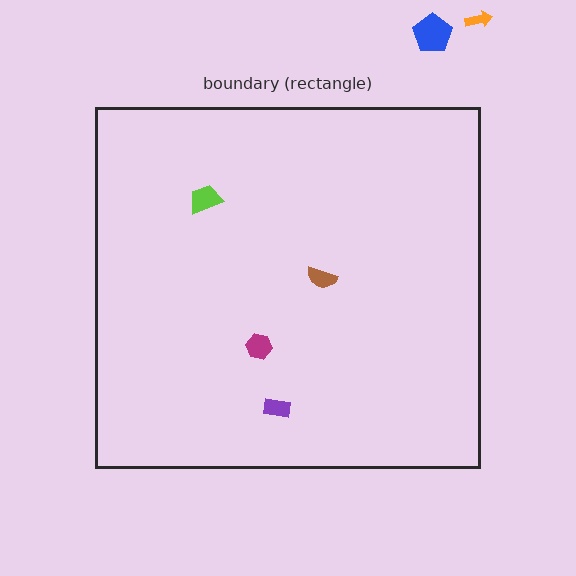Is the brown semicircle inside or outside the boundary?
Inside.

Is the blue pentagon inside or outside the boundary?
Outside.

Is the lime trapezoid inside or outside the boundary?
Inside.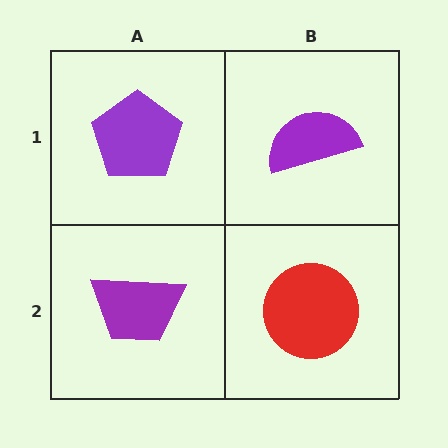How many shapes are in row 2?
2 shapes.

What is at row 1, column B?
A purple semicircle.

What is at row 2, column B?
A red circle.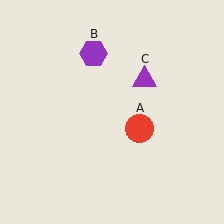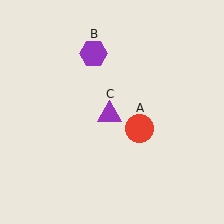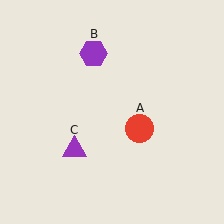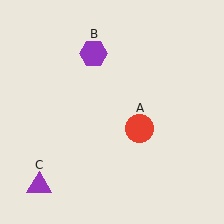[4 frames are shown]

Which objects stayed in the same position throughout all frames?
Red circle (object A) and purple hexagon (object B) remained stationary.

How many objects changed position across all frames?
1 object changed position: purple triangle (object C).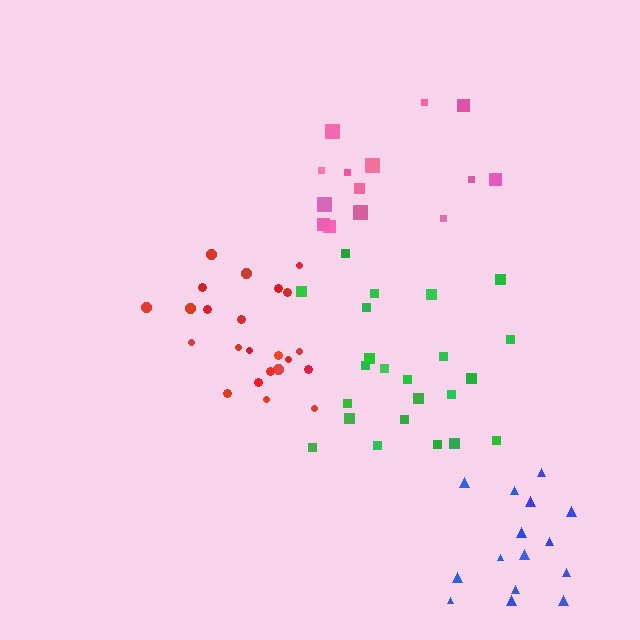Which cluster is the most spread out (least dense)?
Pink.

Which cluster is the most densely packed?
Red.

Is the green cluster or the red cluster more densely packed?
Red.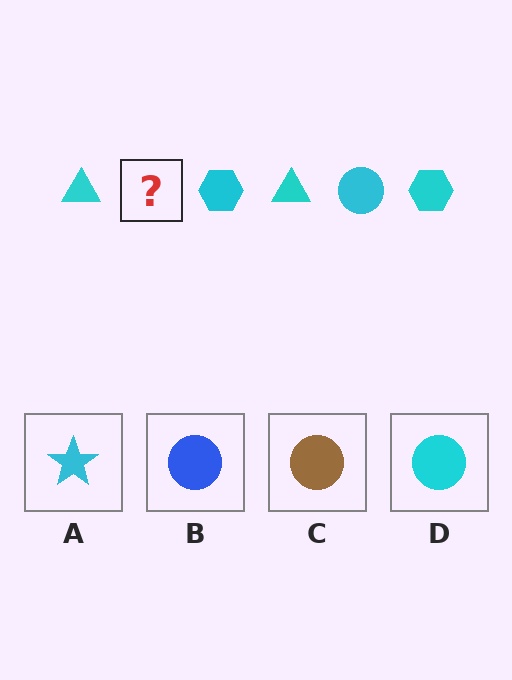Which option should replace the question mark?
Option D.